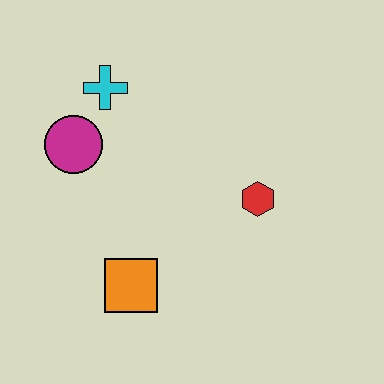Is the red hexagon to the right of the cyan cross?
Yes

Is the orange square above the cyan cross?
No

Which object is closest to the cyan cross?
The magenta circle is closest to the cyan cross.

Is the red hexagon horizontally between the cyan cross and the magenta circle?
No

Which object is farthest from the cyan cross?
The orange square is farthest from the cyan cross.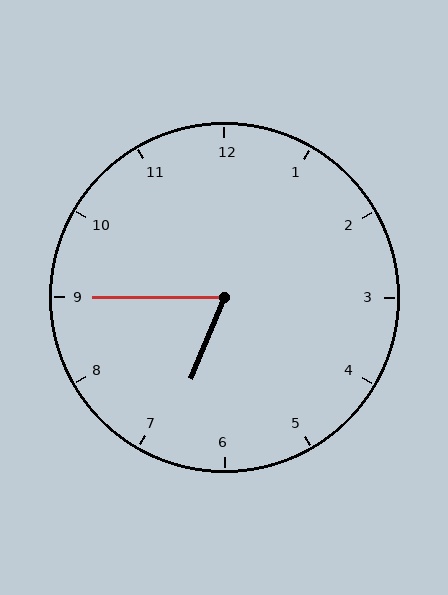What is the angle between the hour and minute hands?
Approximately 68 degrees.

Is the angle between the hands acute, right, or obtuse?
It is acute.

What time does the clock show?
6:45.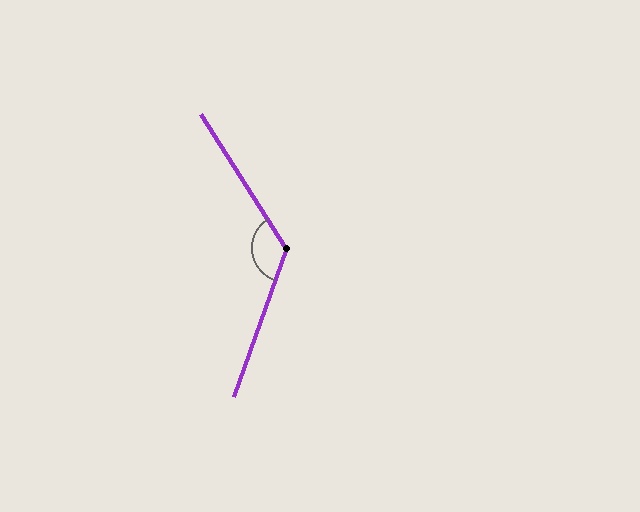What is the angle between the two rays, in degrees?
Approximately 129 degrees.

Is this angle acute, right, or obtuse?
It is obtuse.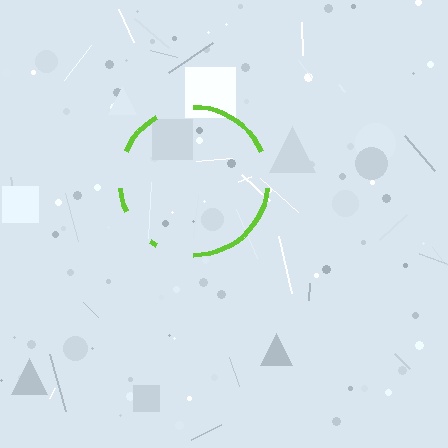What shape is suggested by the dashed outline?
The dashed outline suggests a circle.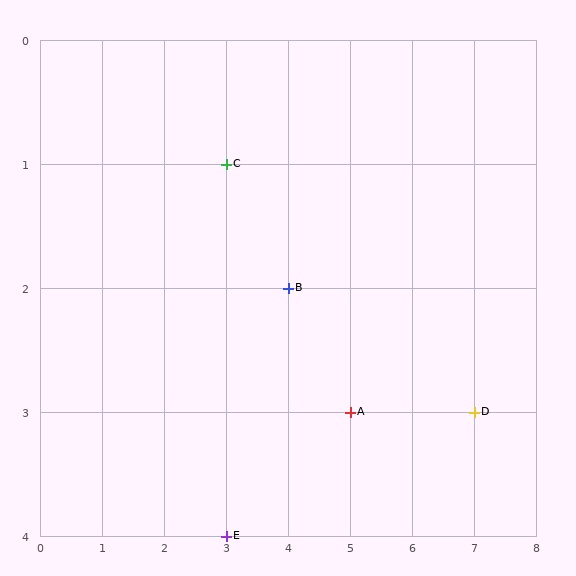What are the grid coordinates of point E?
Point E is at grid coordinates (3, 4).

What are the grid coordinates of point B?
Point B is at grid coordinates (4, 2).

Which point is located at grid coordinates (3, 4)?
Point E is at (3, 4).